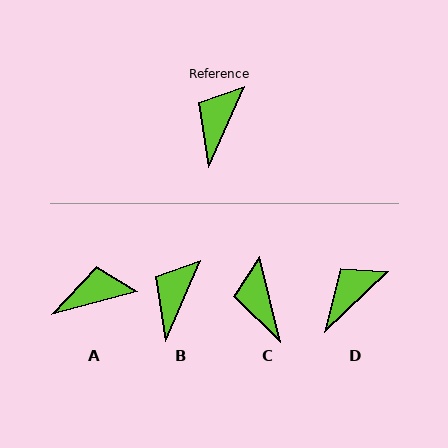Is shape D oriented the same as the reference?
No, it is off by about 23 degrees.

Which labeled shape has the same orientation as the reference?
B.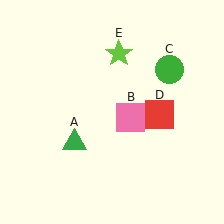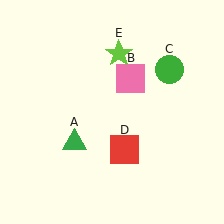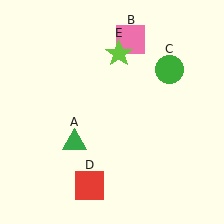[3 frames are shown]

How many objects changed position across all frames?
2 objects changed position: pink square (object B), red square (object D).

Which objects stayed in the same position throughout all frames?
Green triangle (object A) and green circle (object C) and lime star (object E) remained stationary.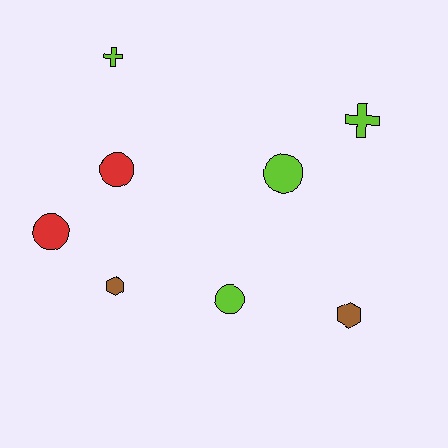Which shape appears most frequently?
Circle, with 4 objects.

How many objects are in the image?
There are 8 objects.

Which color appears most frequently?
Lime, with 4 objects.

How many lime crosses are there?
There are 2 lime crosses.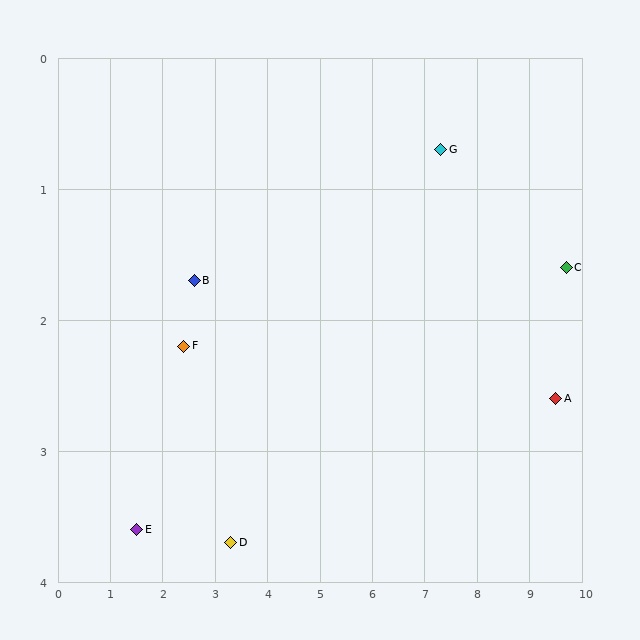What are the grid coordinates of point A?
Point A is at approximately (9.5, 2.6).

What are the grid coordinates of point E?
Point E is at approximately (1.5, 3.6).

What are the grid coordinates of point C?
Point C is at approximately (9.7, 1.6).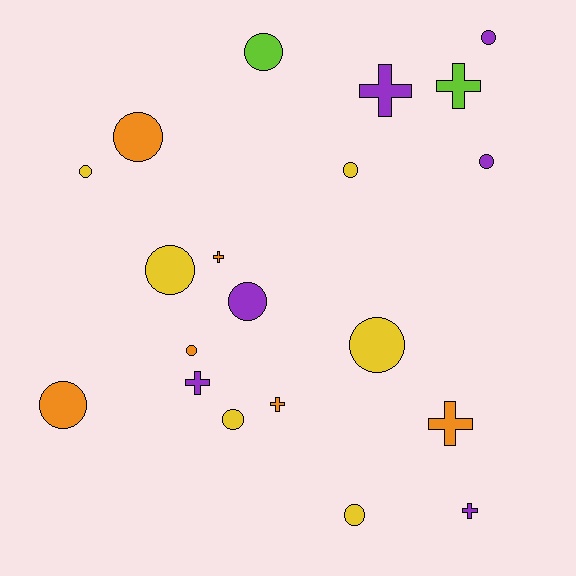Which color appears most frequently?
Orange, with 6 objects.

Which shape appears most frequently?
Circle, with 13 objects.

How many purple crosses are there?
There are 3 purple crosses.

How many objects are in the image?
There are 20 objects.